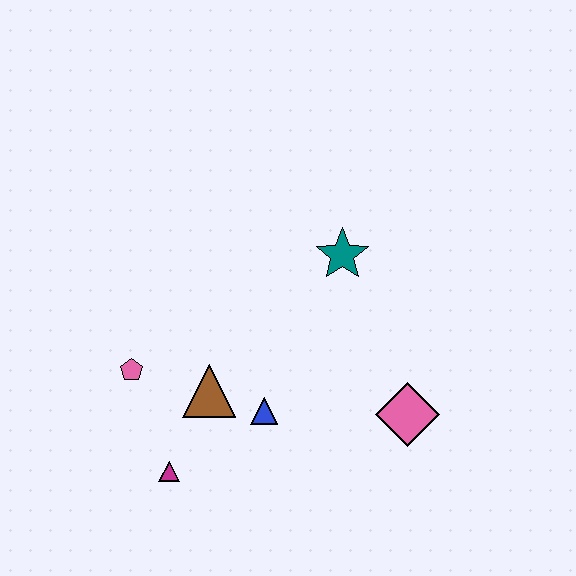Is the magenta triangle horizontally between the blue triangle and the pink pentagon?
Yes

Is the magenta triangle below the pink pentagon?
Yes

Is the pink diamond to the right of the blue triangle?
Yes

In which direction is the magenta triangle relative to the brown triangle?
The magenta triangle is below the brown triangle.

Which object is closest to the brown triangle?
The blue triangle is closest to the brown triangle.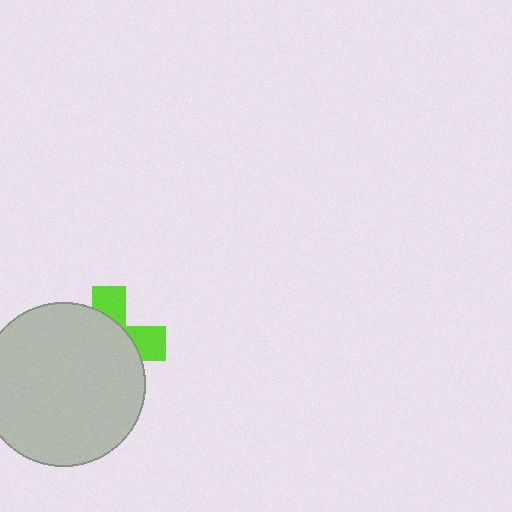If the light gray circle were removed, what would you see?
You would see the complete lime cross.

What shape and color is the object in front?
The object in front is a light gray circle.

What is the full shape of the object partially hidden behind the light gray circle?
The partially hidden object is a lime cross.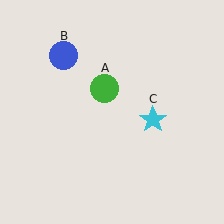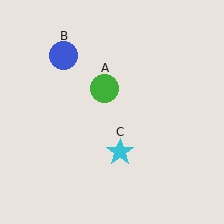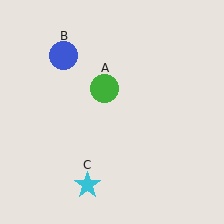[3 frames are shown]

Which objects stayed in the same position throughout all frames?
Green circle (object A) and blue circle (object B) remained stationary.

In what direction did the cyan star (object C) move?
The cyan star (object C) moved down and to the left.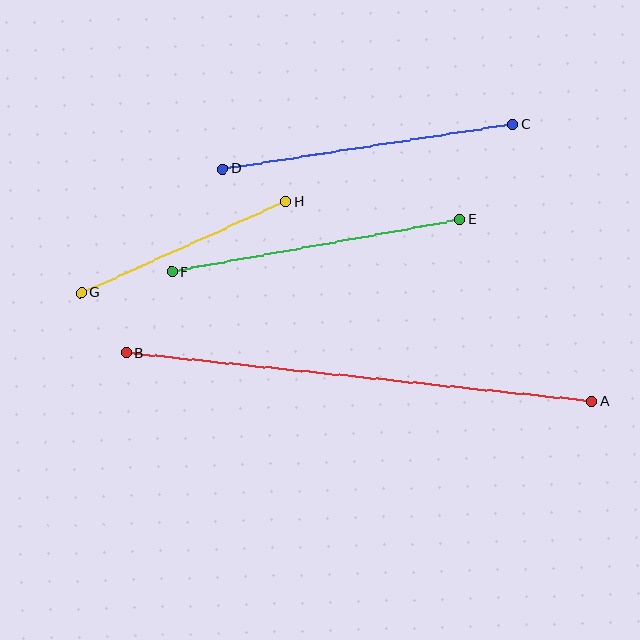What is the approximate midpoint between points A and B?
The midpoint is at approximately (359, 377) pixels.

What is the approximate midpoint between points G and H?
The midpoint is at approximately (184, 247) pixels.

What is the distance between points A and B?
The distance is approximately 468 pixels.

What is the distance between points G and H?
The distance is approximately 223 pixels.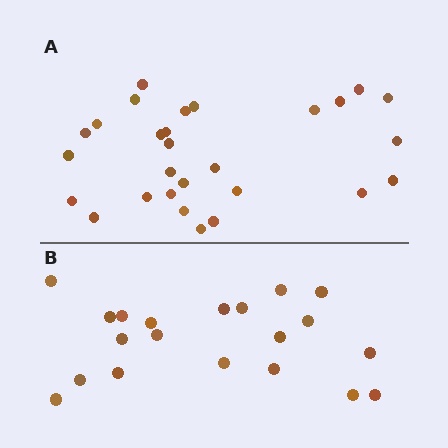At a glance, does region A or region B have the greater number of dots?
Region A (the top region) has more dots.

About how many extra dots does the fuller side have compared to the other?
Region A has roughly 8 or so more dots than region B.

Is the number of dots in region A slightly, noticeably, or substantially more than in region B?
Region A has noticeably more, but not dramatically so. The ratio is roughly 1.4 to 1.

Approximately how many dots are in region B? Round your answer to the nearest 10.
About 20 dots.